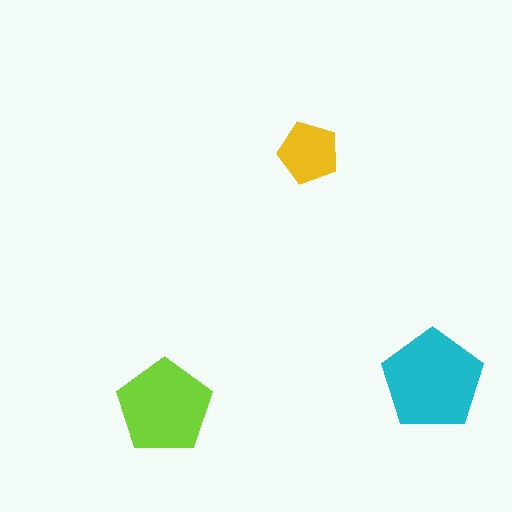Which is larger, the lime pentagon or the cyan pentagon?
The cyan one.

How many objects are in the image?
There are 3 objects in the image.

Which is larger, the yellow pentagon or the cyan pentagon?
The cyan one.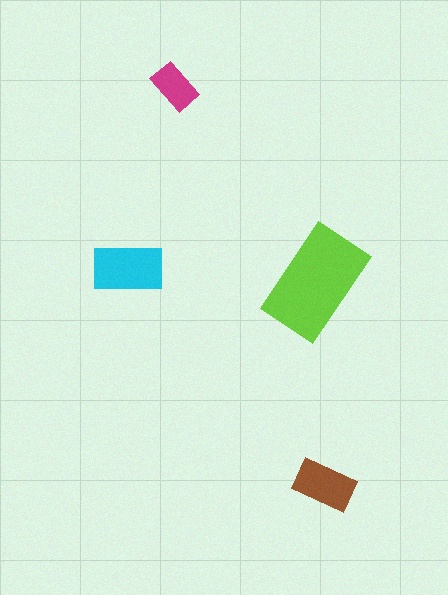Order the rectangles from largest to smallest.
the lime one, the cyan one, the brown one, the magenta one.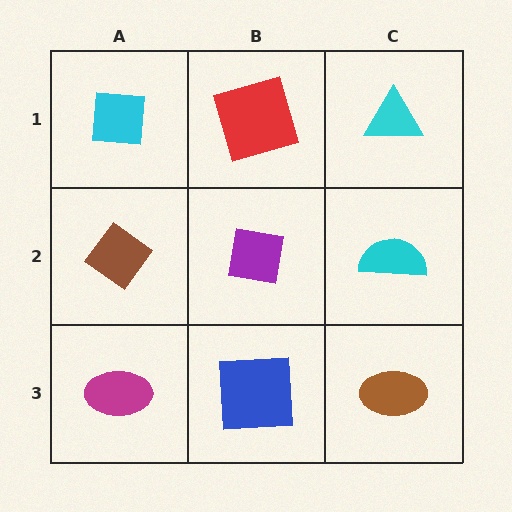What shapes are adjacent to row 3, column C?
A cyan semicircle (row 2, column C), a blue square (row 3, column B).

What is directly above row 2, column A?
A cyan square.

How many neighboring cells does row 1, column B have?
3.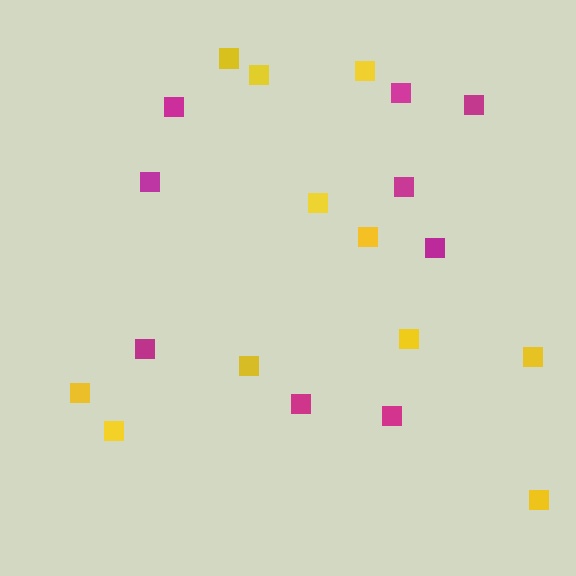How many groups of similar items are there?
There are 2 groups: one group of magenta squares (9) and one group of yellow squares (11).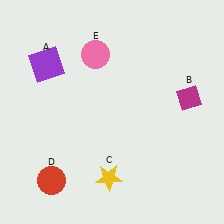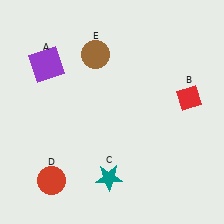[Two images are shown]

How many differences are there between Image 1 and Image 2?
There are 3 differences between the two images.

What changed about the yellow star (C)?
In Image 1, C is yellow. In Image 2, it changed to teal.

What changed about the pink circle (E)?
In Image 1, E is pink. In Image 2, it changed to brown.